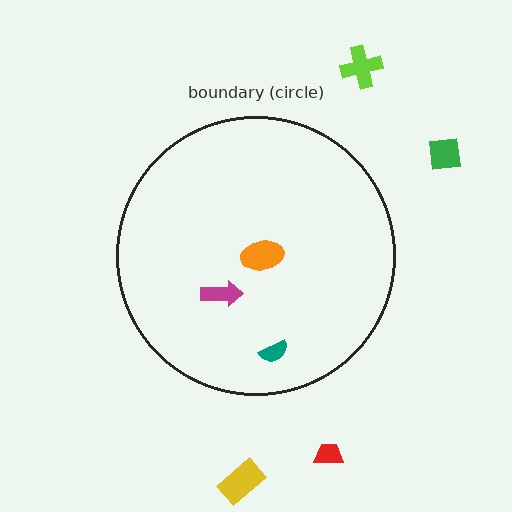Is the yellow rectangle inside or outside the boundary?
Outside.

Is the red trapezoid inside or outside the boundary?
Outside.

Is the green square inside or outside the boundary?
Outside.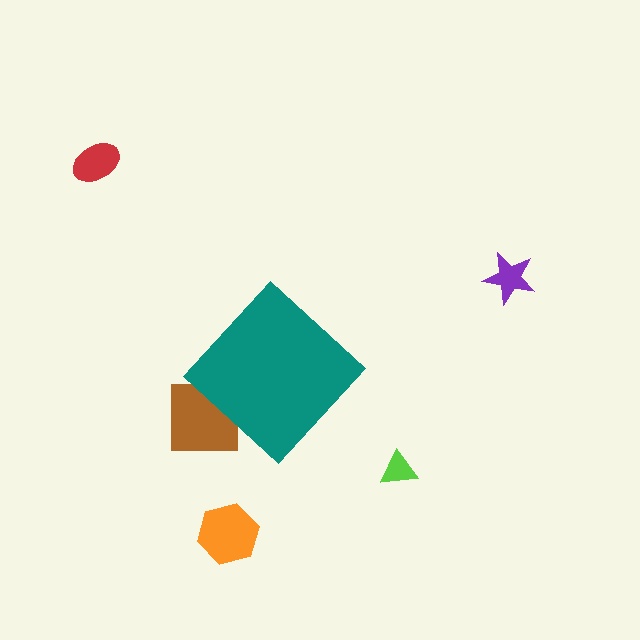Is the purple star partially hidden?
No, the purple star is fully visible.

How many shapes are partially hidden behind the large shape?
1 shape is partially hidden.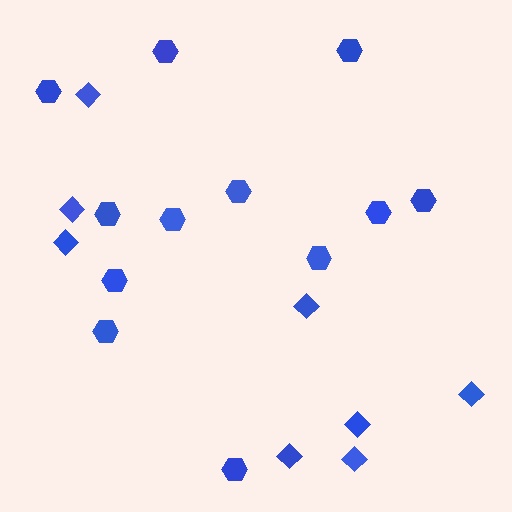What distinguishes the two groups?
There are 2 groups: one group of hexagons (12) and one group of diamonds (8).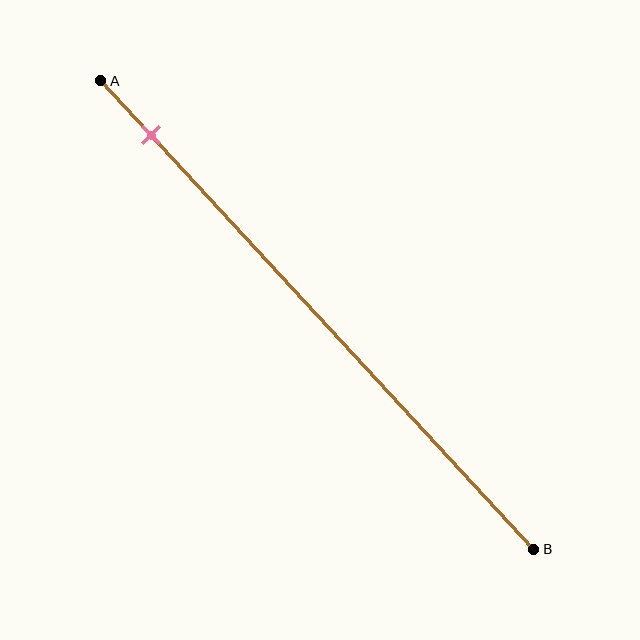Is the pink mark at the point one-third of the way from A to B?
No, the mark is at about 10% from A, not at the 33% one-third point.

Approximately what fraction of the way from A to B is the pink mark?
The pink mark is approximately 10% of the way from A to B.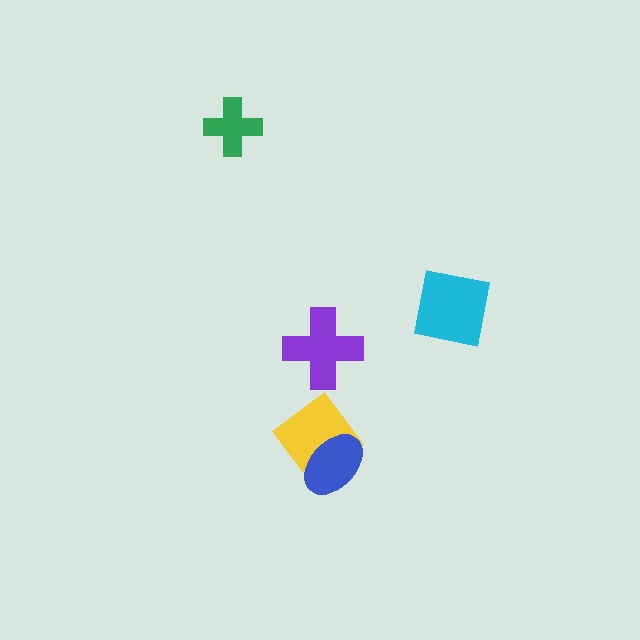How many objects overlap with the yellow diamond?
1 object overlaps with the yellow diamond.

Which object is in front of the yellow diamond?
The blue ellipse is in front of the yellow diamond.